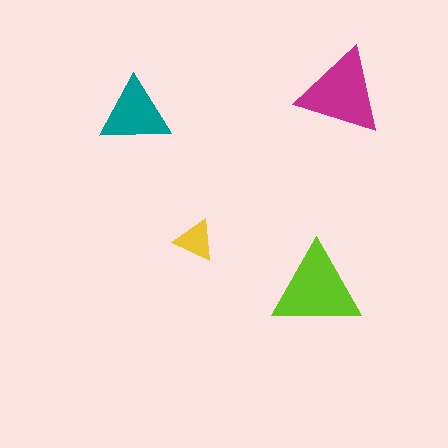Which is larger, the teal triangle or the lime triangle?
The lime one.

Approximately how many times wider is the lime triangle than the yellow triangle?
About 2 times wider.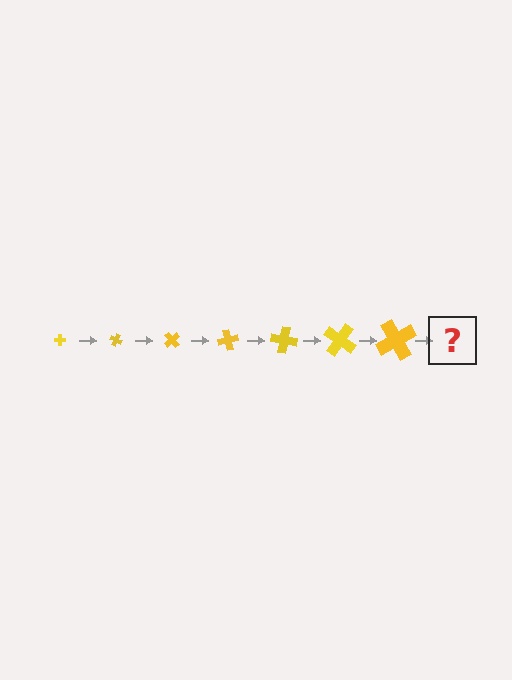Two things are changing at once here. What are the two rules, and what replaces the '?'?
The two rules are that the cross grows larger each step and it rotates 25 degrees each step. The '?' should be a cross, larger than the previous one and rotated 175 degrees from the start.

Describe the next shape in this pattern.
It should be a cross, larger than the previous one and rotated 175 degrees from the start.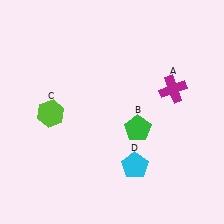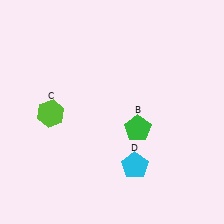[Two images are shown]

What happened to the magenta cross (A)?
The magenta cross (A) was removed in Image 2. It was in the top-right area of Image 1.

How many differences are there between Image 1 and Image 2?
There is 1 difference between the two images.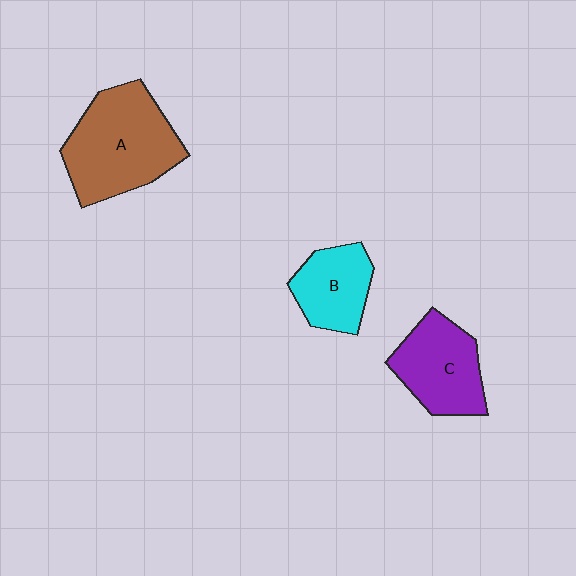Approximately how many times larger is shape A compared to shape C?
Approximately 1.4 times.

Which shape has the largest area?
Shape A (brown).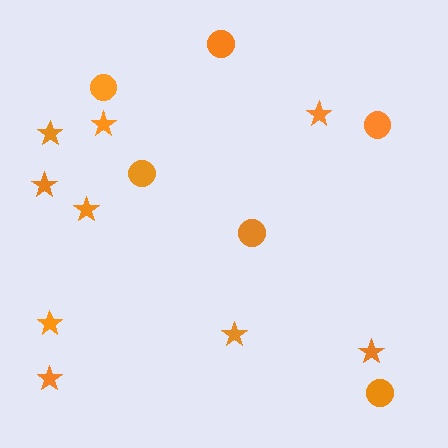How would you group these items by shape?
There are 2 groups: one group of circles (6) and one group of stars (9).